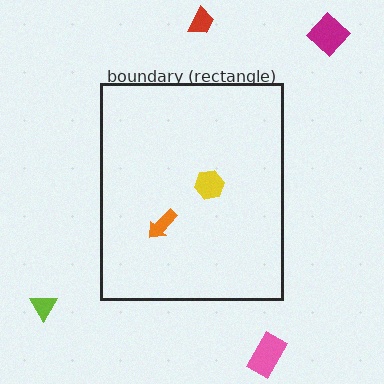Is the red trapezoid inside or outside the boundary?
Outside.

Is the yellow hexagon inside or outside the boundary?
Inside.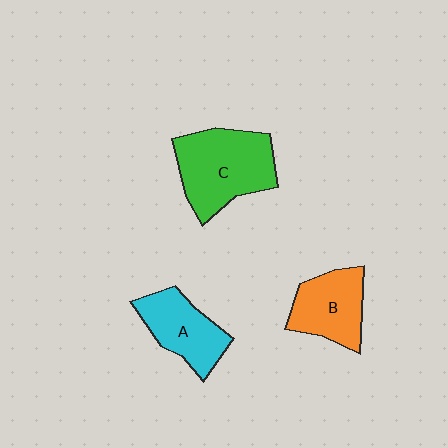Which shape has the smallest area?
Shape A (cyan).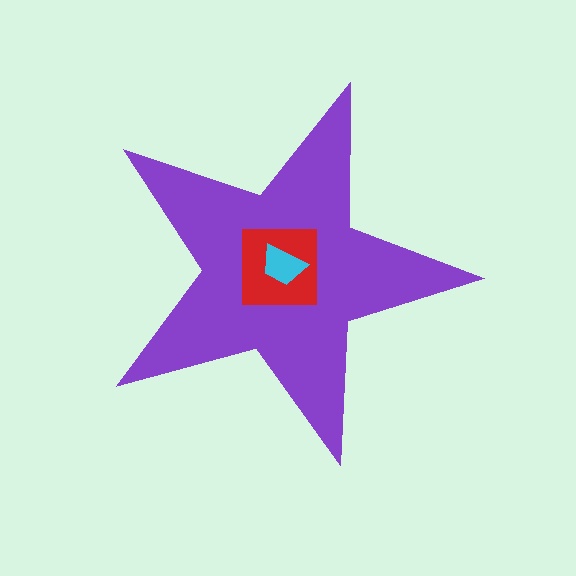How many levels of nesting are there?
3.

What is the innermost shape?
The cyan trapezoid.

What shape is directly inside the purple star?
The red square.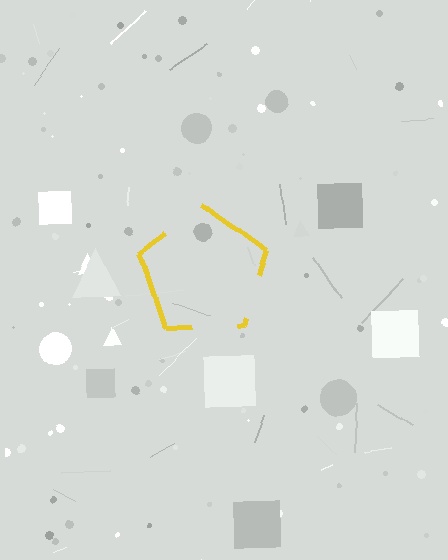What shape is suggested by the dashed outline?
The dashed outline suggests a pentagon.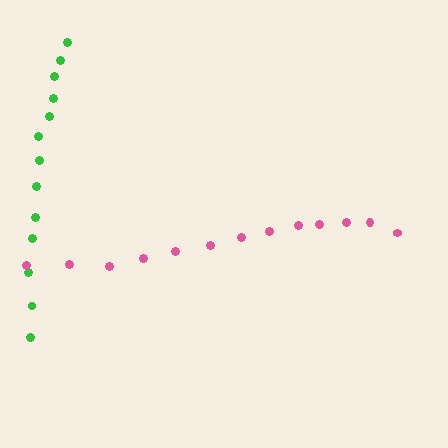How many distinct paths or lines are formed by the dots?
There are 2 distinct paths.